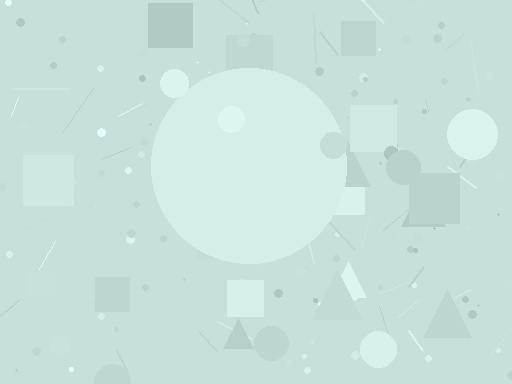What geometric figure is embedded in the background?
A circle is embedded in the background.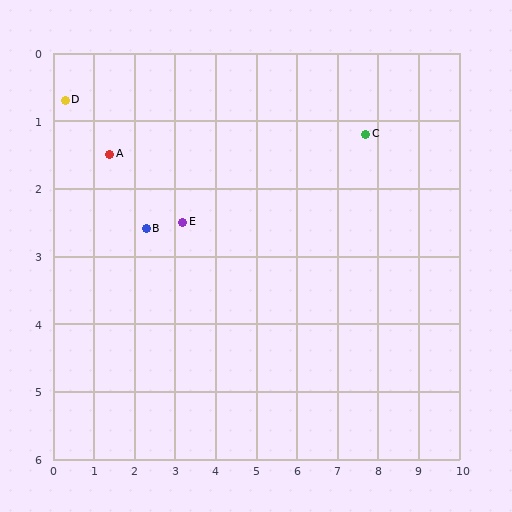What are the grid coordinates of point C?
Point C is at approximately (7.7, 1.2).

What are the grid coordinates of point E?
Point E is at approximately (3.2, 2.5).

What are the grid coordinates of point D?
Point D is at approximately (0.3, 0.7).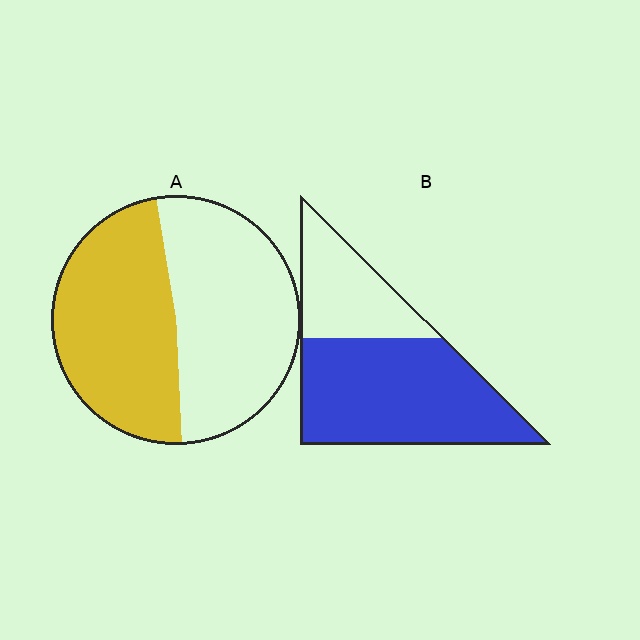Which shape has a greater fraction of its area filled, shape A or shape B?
Shape B.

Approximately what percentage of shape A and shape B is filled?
A is approximately 50% and B is approximately 65%.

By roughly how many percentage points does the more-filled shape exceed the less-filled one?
By roughly 20 percentage points (B over A).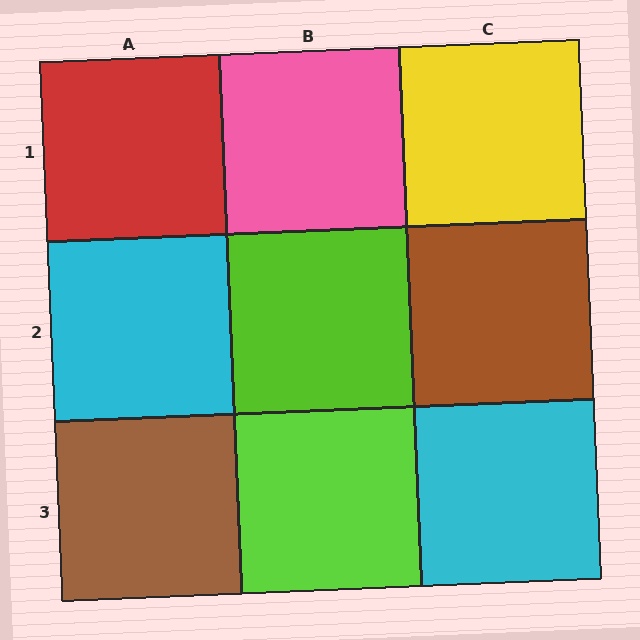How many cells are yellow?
1 cell is yellow.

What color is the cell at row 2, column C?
Brown.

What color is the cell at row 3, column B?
Lime.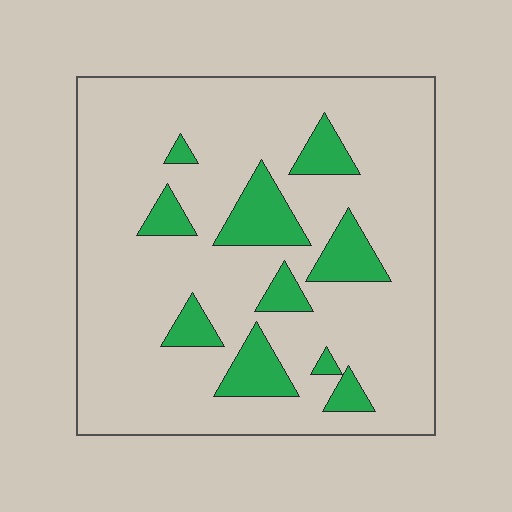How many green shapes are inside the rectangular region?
10.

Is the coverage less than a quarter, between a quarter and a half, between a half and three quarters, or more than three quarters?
Less than a quarter.